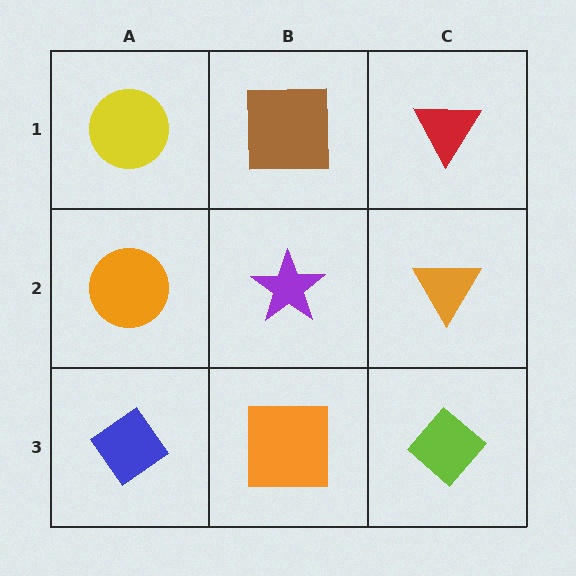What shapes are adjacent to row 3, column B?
A purple star (row 2, column B), a blue diamond (row 3, column A), a lime diamond (row 3, column C).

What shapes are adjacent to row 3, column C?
An orange triangle (row 2, column C), an orange square (row 3, column B).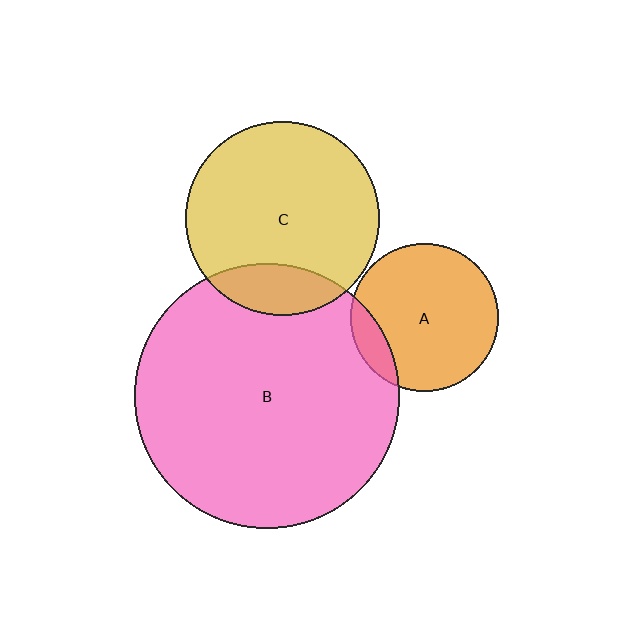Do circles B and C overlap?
Yes.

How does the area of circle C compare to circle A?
Approximately 1.7 times.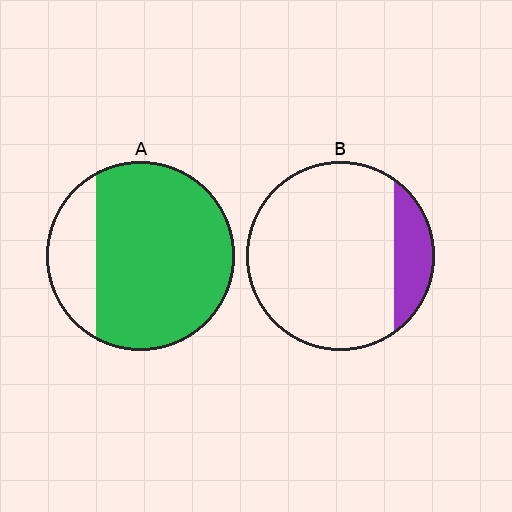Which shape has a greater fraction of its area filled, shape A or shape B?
Shape A.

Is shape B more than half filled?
No.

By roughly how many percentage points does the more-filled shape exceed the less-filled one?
By roughly 65 percentage points (A over B).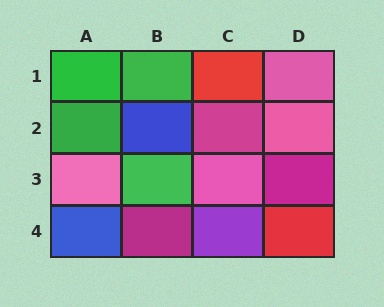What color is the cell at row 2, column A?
Green.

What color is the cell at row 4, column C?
Purple.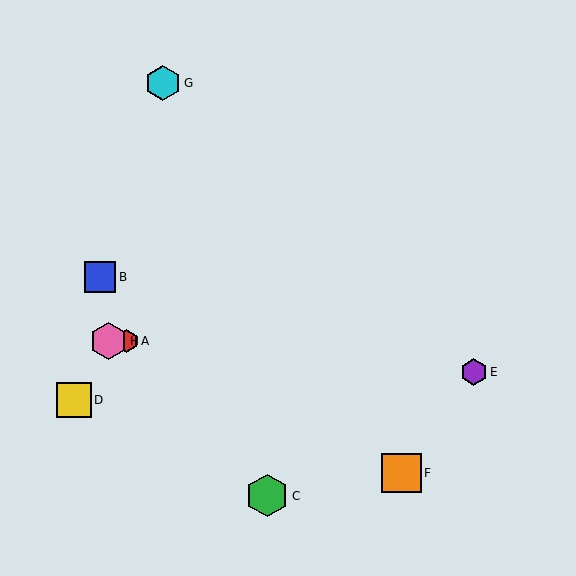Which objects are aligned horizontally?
Objects A, H are aligned horizontally.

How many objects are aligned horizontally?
2 objects (A, H) are aligned horizontally.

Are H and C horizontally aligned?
No, H is at y≈341 and C is at y≈496.